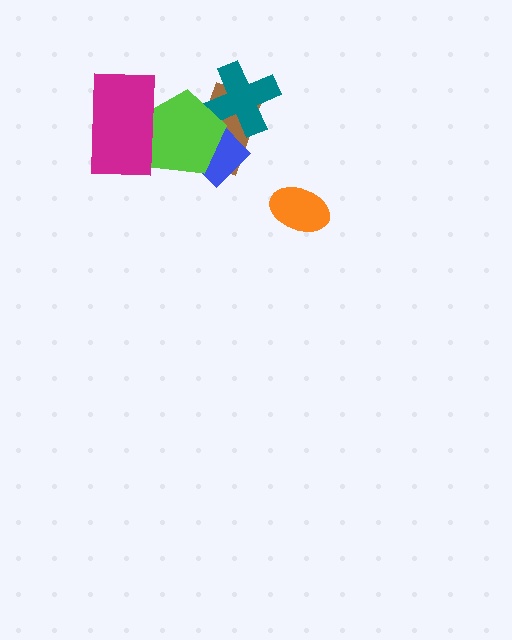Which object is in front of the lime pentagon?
The magenta rectangle is in front of the lime pentagon.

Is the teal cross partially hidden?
Yes, it is partially covered by another shape.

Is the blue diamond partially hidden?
Yes, it is partially covered by another shape.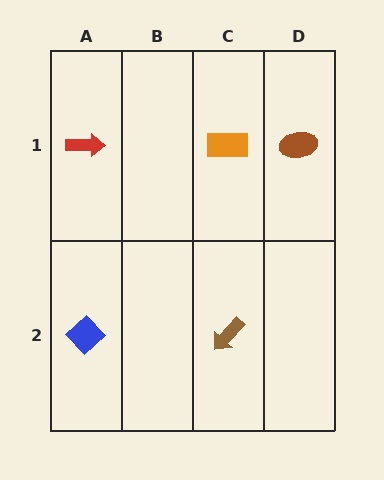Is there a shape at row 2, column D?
No, that cell is empty.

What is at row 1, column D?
A brown ellipse.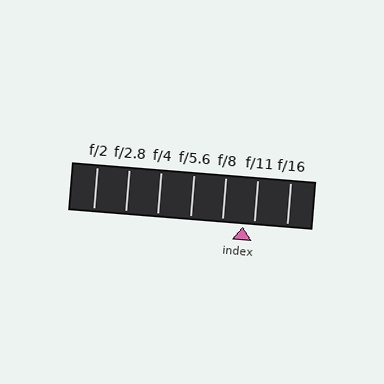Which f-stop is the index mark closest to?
The index mark is closest to f/11.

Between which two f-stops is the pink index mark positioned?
The index mark is between f/8 and f/11.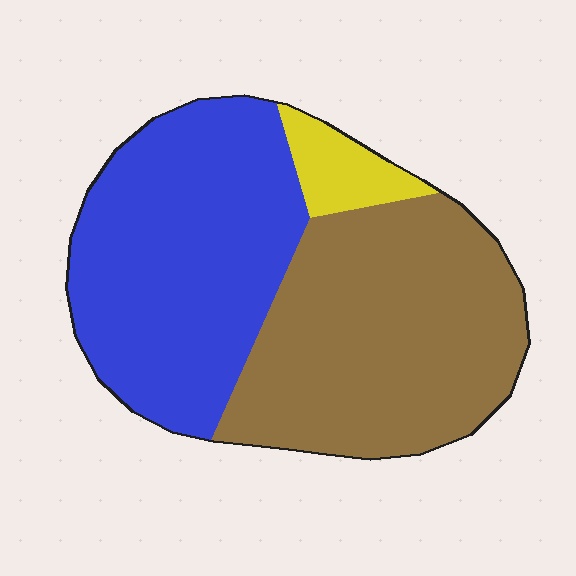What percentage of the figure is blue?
Blue takes up between a third and a half of the figure.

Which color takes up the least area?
Yellow, at roughly 5%.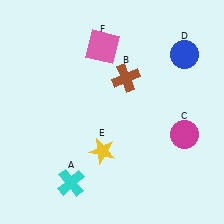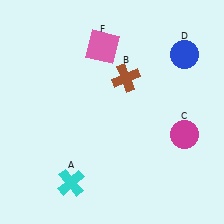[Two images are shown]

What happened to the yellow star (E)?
The yellow star (E) was removed in Image 2. It was in the bottom-left area of Image 1.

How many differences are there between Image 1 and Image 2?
There is 1 difference between the two images.